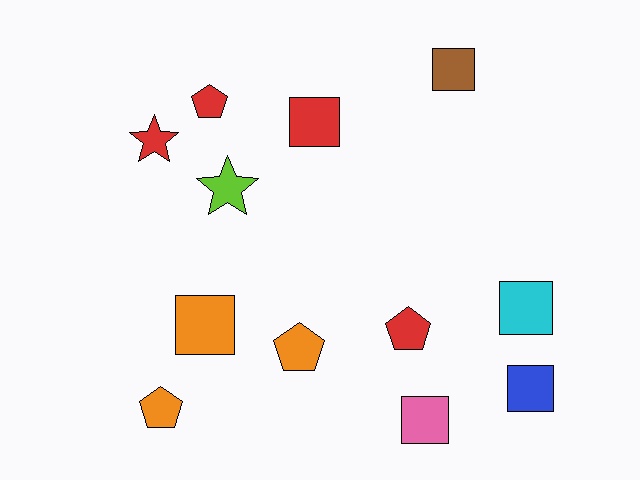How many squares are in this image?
There are 6 squares.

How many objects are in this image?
There are 12 objects.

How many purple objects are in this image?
There are no purple objects.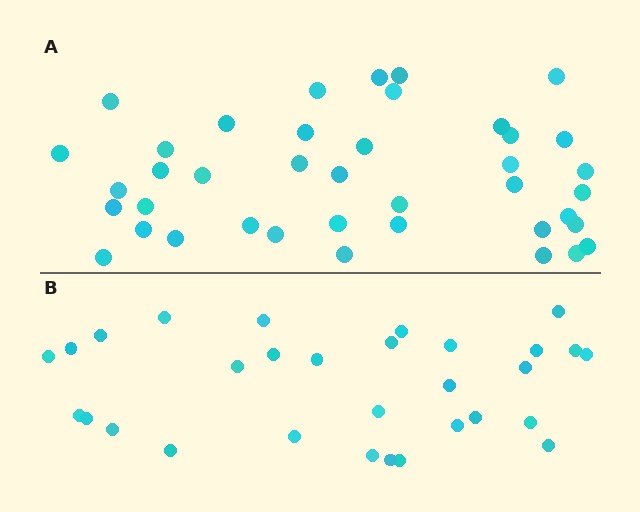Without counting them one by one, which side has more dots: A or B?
Region A (the top region) has more dots.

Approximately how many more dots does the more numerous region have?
Region A has roughly 10 or so more dots than region B.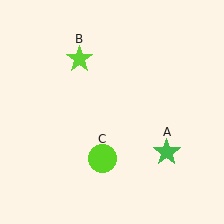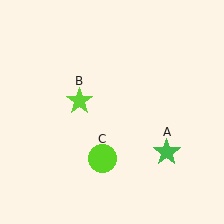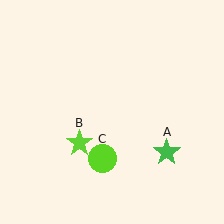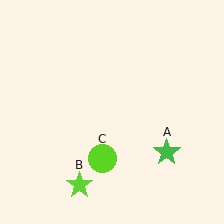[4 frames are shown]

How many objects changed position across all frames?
1 object changed position: lime star (object B).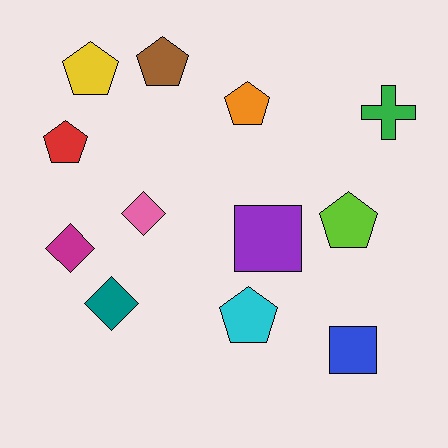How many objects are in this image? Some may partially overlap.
There are 12 objects.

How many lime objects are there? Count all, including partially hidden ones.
There is 1 lime object.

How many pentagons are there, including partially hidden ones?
There are 6 pentagons.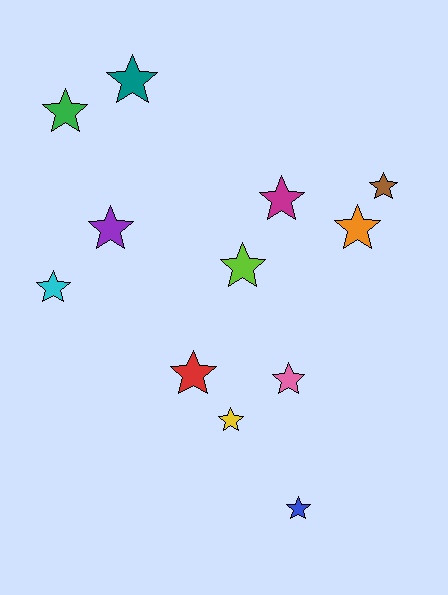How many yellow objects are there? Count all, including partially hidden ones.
There is 1 yellow object.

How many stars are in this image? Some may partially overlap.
There are 12 stars.